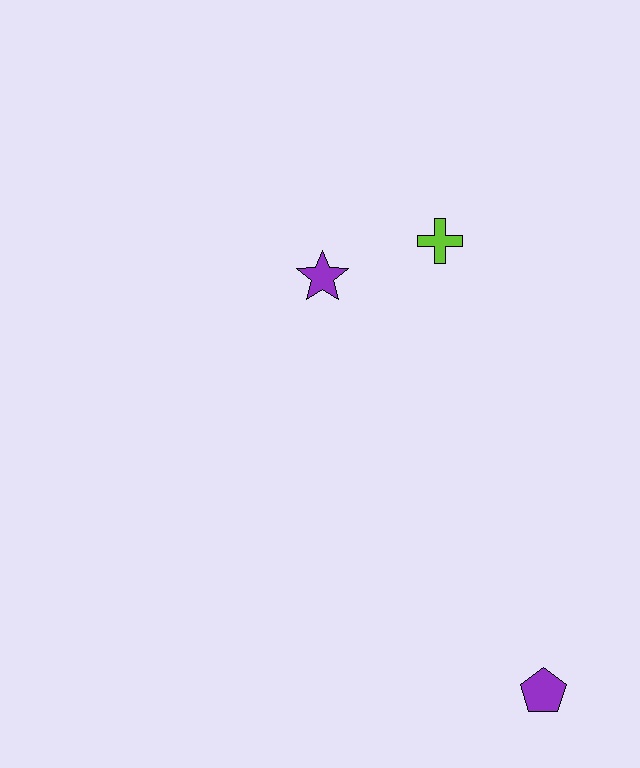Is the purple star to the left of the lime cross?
Yes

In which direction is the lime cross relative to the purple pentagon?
The lime cross is above the purple pentagon.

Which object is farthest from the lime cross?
The purple pentagon is farthest from the lime cross.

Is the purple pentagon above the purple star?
No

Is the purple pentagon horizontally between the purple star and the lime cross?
No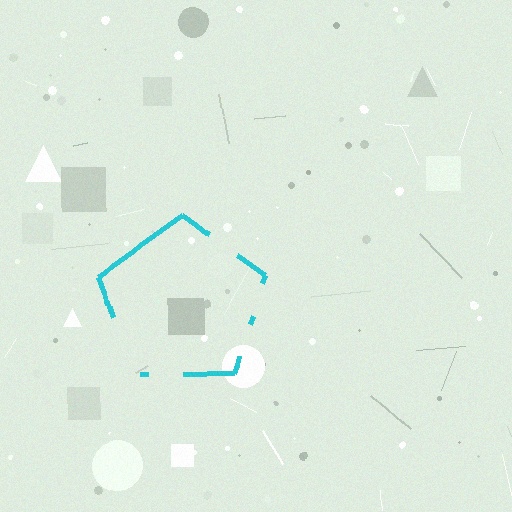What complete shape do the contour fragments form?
The contour fragments form a pentagon.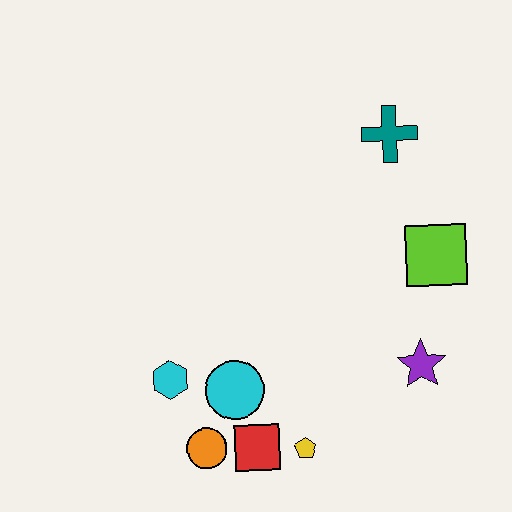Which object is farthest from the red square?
The teal cross is farthest from the red square.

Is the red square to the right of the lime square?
No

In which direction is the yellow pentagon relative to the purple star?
The yellow pentagon is to the left of the purple star.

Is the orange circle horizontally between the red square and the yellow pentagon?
No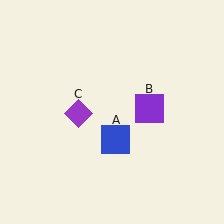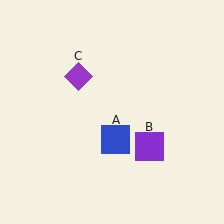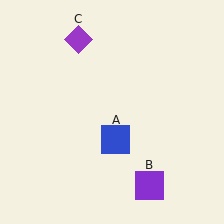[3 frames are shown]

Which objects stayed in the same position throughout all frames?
Blue square (object A) remained stationary.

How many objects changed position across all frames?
2 objects changed position: purple square (object B), purple diamond (object C).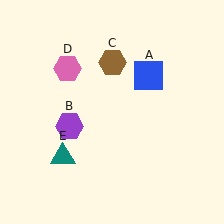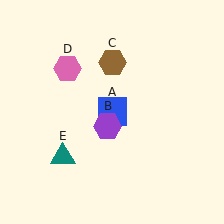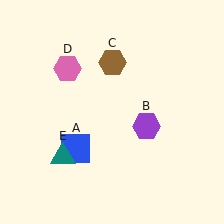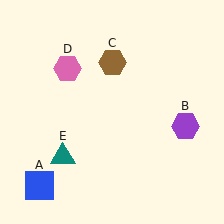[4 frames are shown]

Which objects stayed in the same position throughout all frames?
Brown hexagon (object C) and pink hexagon (object D) and teal triangle (object E) remained stationary.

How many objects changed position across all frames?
2 objects changed position: blue square (object A), purple hexagon (object B).